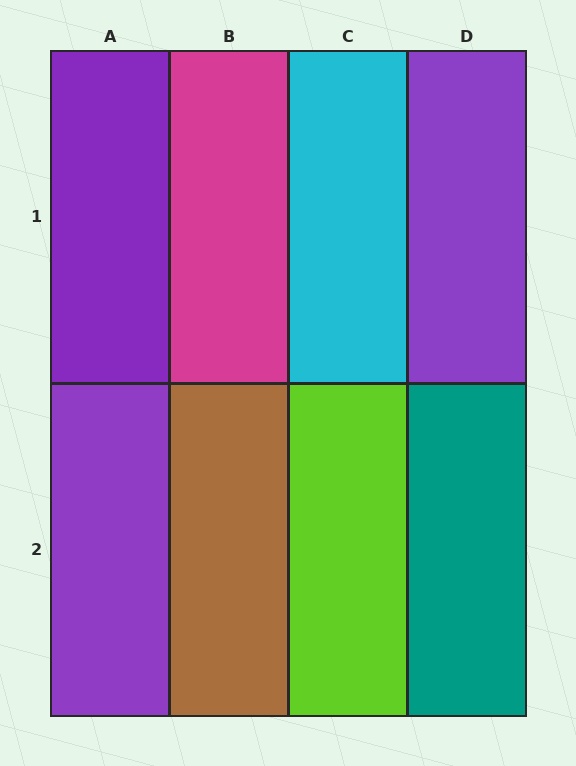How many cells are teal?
1 cell is teal.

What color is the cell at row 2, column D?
Teal.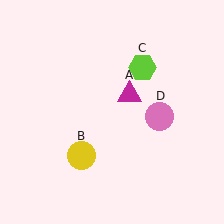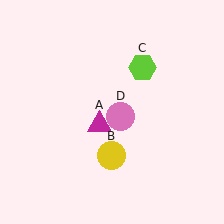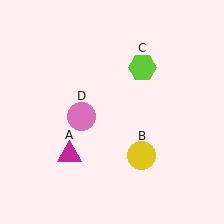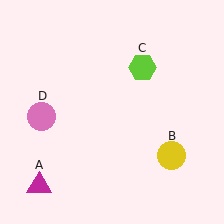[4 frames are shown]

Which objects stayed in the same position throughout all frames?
Lime hexagon (object C) remained stationary.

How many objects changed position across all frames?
3 objects changed position: magenta triangle (object A), yellow circle (object B), pink circle (object D).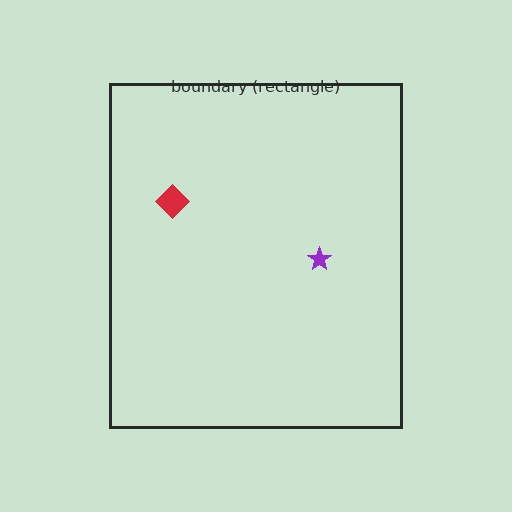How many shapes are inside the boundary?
2 inside, 0 outside.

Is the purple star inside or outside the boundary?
Inside.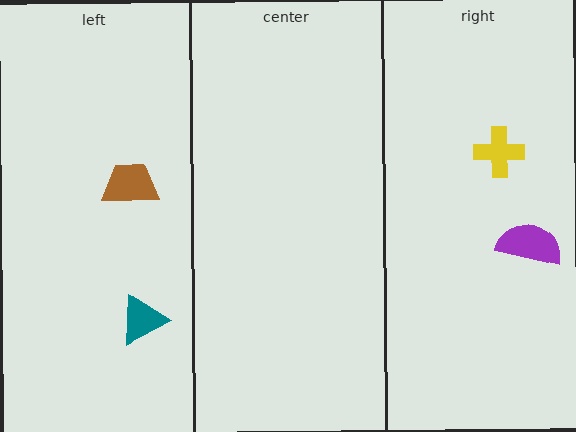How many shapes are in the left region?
2.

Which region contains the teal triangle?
The left region.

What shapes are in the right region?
The yellow cross, the purple semicircle.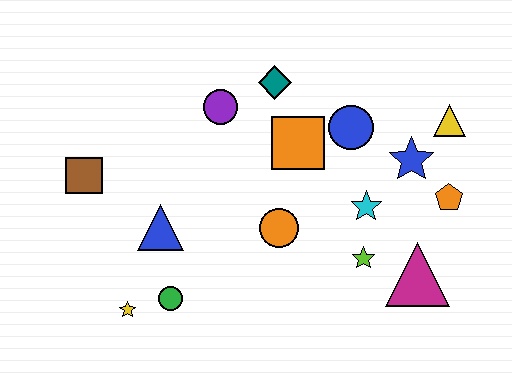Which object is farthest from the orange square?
The yellow star is farthest from the orange square.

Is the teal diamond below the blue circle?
No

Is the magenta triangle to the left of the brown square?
No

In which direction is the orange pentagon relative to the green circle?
The orange pentagon is to the right of the green circle.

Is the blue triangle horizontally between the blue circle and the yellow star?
Yes